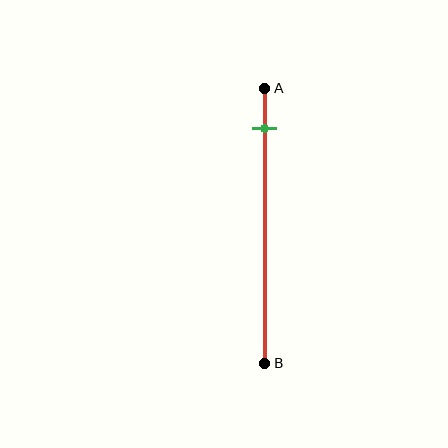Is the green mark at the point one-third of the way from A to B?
No, the mark is at about 15% from A, not at the 33% one-third point.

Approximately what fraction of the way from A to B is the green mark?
The green mark is approximately 15% of the way from A to B.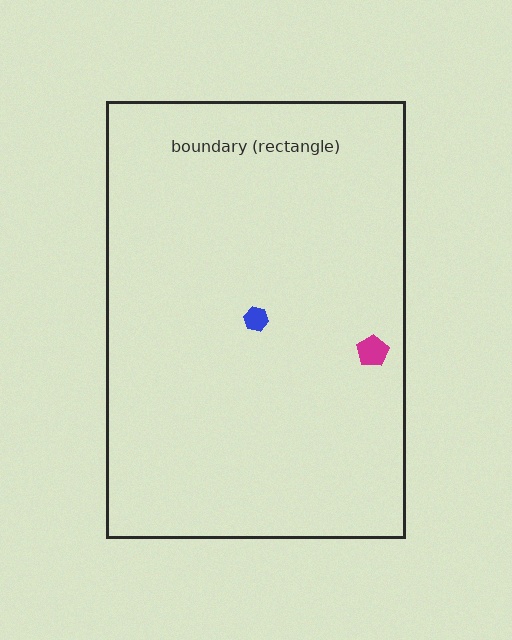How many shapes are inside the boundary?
2 inside, 0 outside.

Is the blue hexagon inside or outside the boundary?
Inside.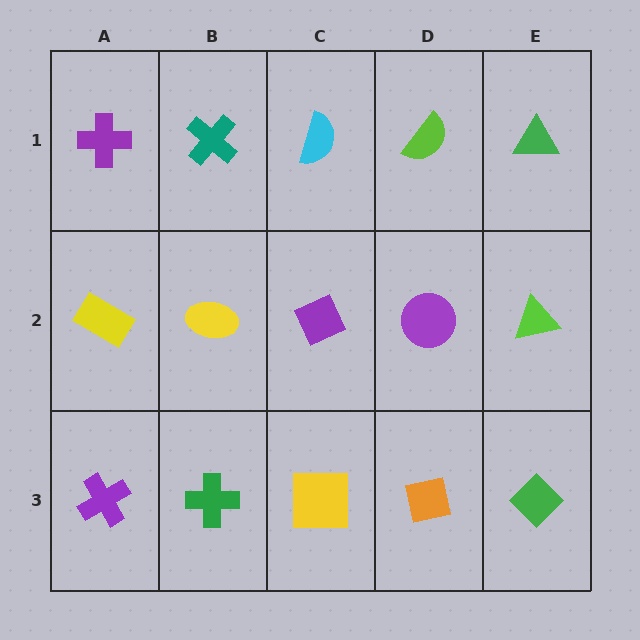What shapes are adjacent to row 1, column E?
A lime triangle (row 2, column E), a lime semicircle (row 1, column D).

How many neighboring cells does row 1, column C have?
3.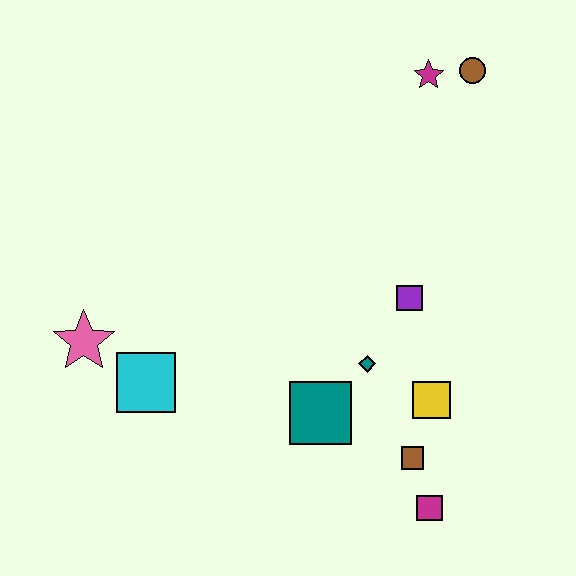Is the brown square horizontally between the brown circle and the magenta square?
No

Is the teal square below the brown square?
No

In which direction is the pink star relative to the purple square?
The pink star is to the left of the purple square.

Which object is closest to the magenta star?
The brown circle is closest to the magenta star.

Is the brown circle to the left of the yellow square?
No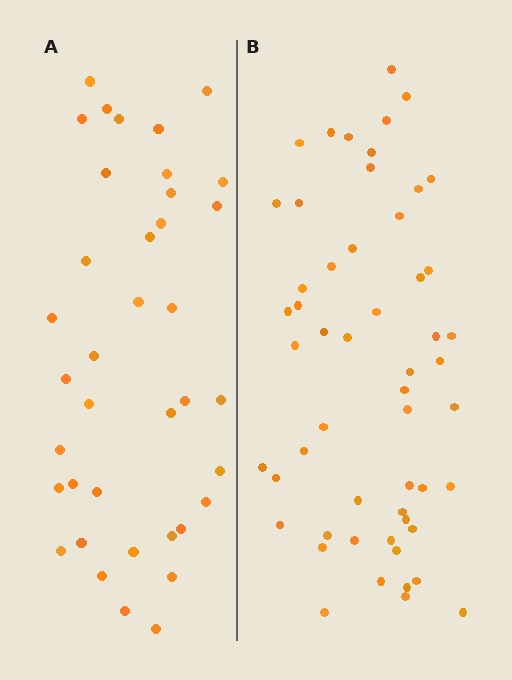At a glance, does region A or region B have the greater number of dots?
Region B (the right region) has more dots.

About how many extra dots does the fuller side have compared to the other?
Region B has approximately 15 more dots than region A.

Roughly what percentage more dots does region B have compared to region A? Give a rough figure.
About 40% more.